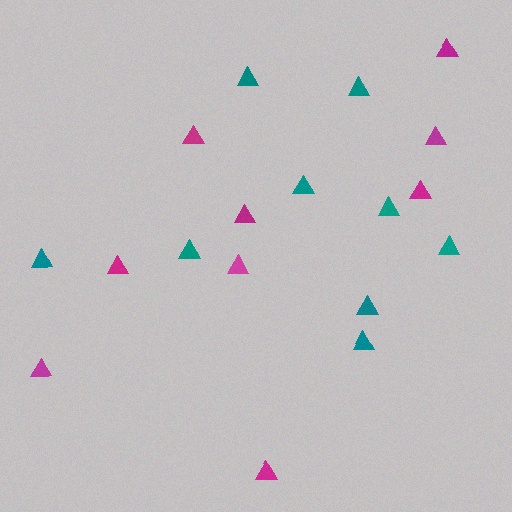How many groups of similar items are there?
There are 2 groups: one group of magenta triangles (9) and one group of teal triangles (9).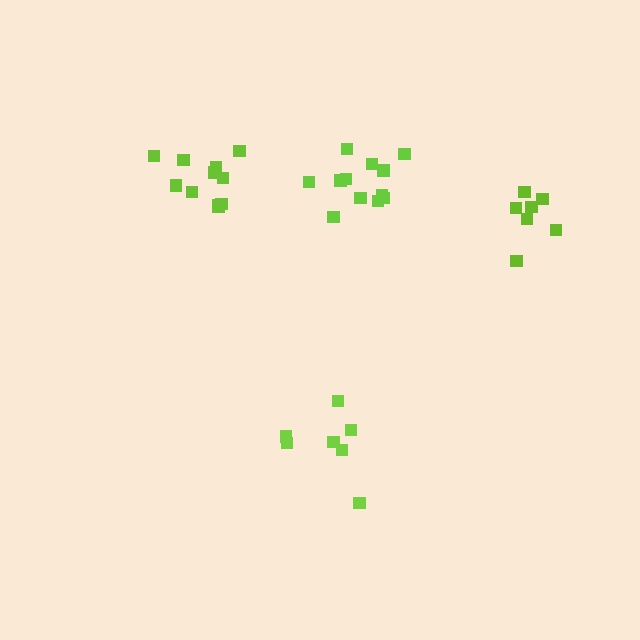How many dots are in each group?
Group 1: 11 dots, Group 2: 12 dots, Group 3: 7 dots, Group 4: 7 dots (37 total).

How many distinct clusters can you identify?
There are 4 distinct clusters.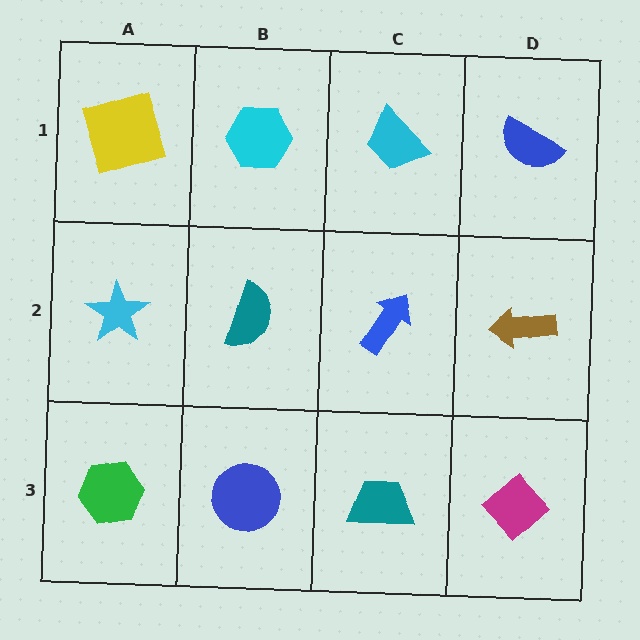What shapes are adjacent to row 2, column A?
A yellow square (row 1, column A), a green hexagon (row 3, column A), a teal semicircle (row 2, column B).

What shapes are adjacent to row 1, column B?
A teal semicircle (row 2, column B), a yellow square (row 1, column A), a cyan trapezoid (row 1, column C).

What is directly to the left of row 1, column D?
A cyan trapezoid.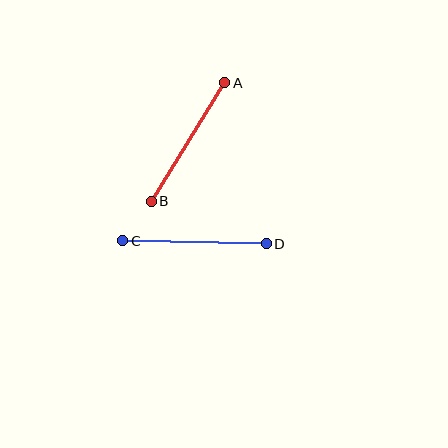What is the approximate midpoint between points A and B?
The midpoint is at approximately (188, 142) pixels.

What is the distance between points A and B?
The distance is approximately 139 pixels.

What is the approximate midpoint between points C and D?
The midpoint is at approximately (194, 242) pixels.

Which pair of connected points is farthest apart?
Points C and D are farthest apart.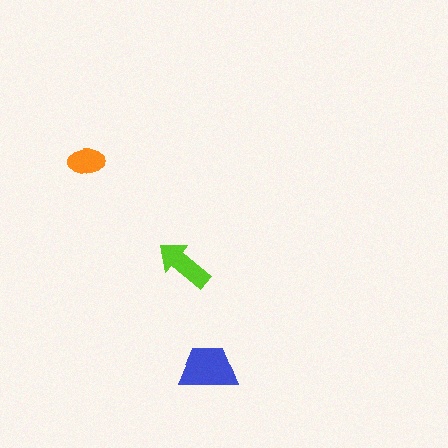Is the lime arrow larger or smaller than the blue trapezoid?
Smaller.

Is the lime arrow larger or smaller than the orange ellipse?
Larger.